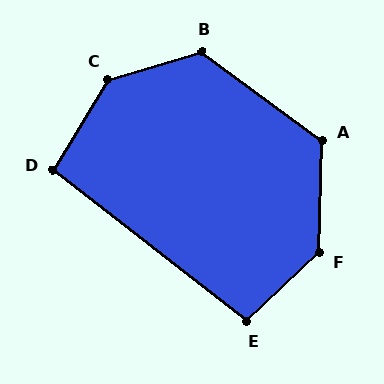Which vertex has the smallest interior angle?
D, at approximately 97 degrees.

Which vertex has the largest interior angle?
C, at approximately 138 degrees.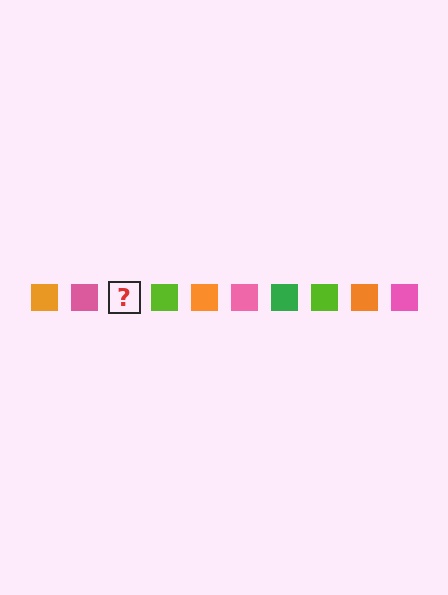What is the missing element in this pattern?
The missing element is a green square.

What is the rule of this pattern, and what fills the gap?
The rule is that the pattern cycles through orange, pink, green, lime squares. The gap should be filled with a green square.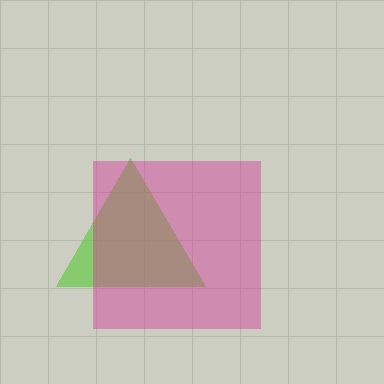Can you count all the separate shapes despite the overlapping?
Yes, there are 2 separate shapes.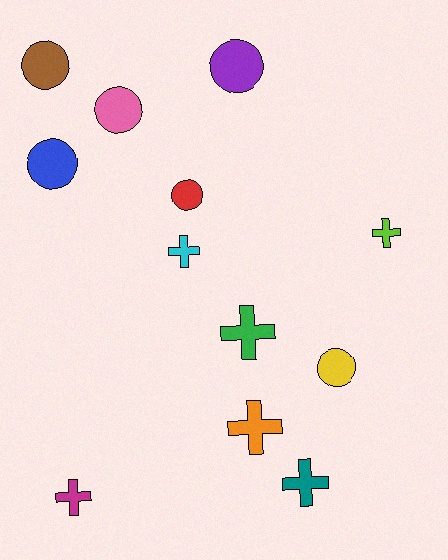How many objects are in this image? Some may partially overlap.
There are 12 objects.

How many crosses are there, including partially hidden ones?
There are 6 crosses.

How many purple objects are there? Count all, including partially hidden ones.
There is 1 purple object.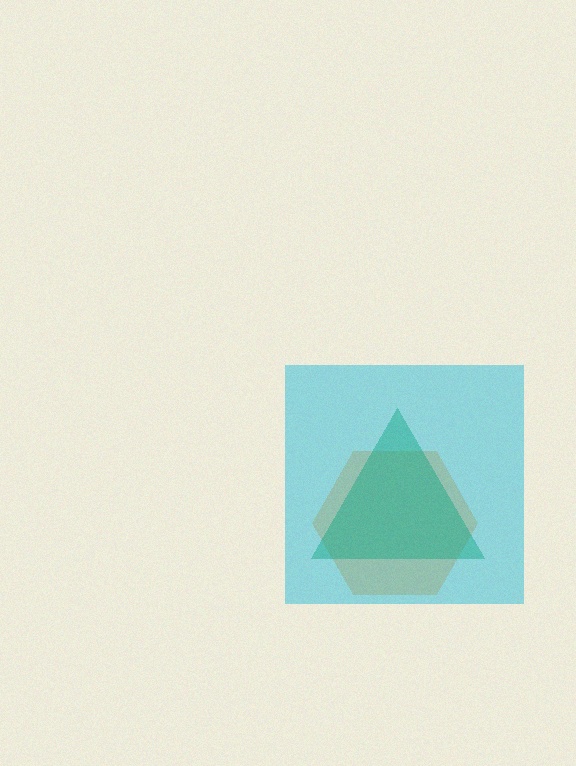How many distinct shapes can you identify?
There are 3 distinct shapes: an orange hexagon, a cyan square, a teal triangle.